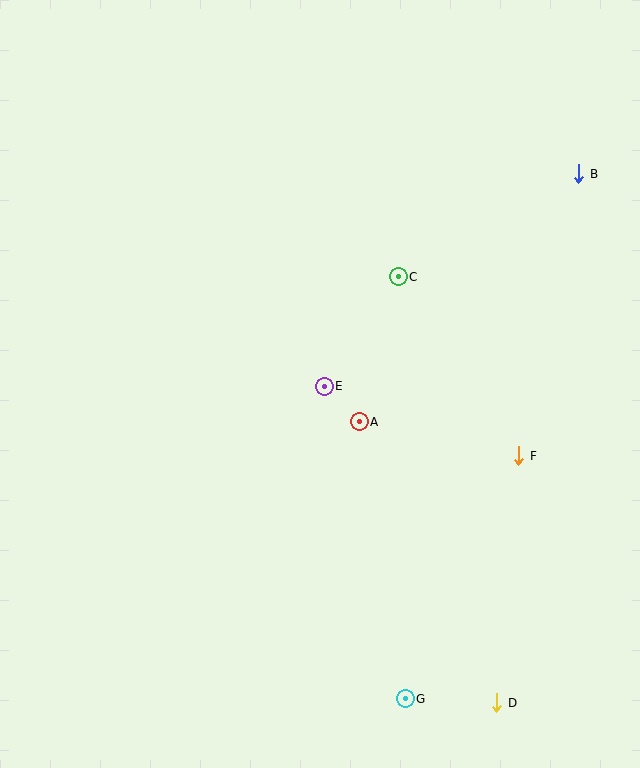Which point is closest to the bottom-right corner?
Point D is closest to the bottom-right corner.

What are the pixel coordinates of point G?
Point G is at (405, 699).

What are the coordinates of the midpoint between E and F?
The midpoint between E and F is at (422, 421).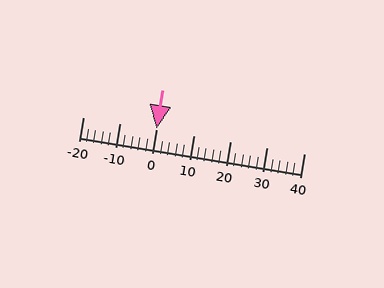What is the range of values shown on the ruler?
The ruler shows values from -20 to 40.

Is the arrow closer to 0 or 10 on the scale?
The arrow is closer to 0.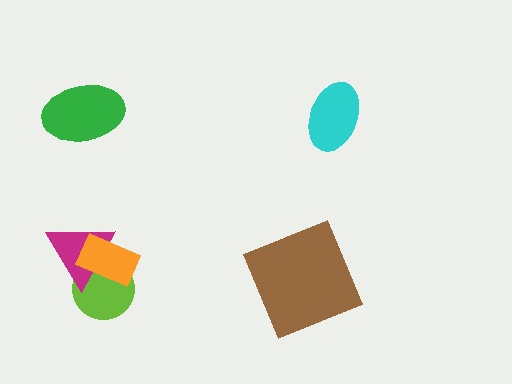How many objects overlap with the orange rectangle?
2 objects overlap with the orange rectangle.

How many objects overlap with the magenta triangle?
2 objects overlap with the magenta triangle.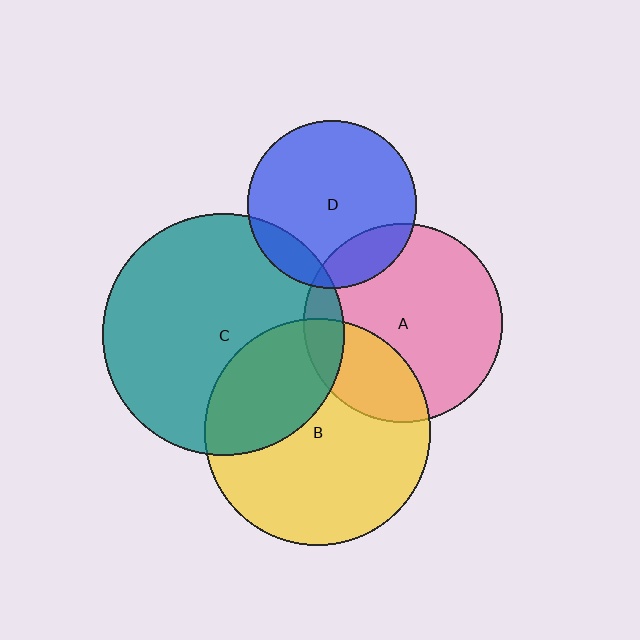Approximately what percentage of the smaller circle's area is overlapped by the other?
Approximately 10%.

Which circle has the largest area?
Circle C (teal).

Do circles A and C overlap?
Yes.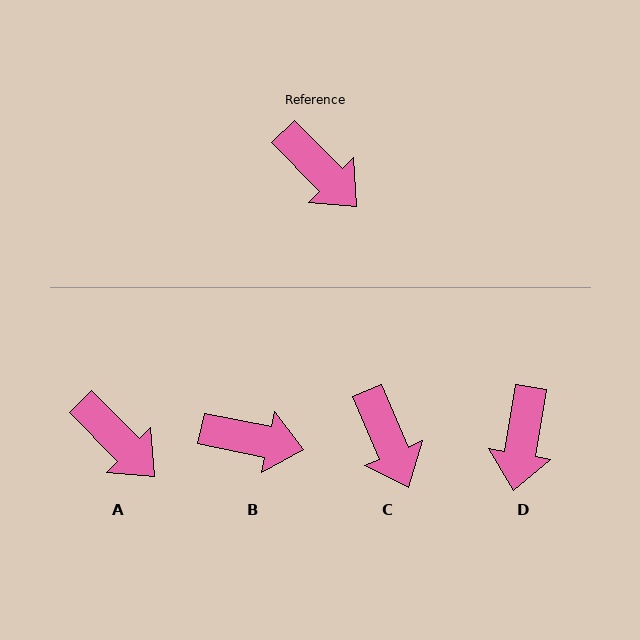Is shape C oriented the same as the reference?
No, it is off by about 22 degrees.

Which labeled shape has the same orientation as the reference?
A.